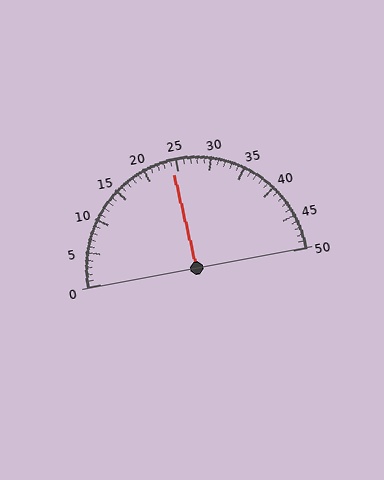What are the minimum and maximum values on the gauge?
The gauge ranges from 0 to 50.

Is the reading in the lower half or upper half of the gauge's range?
The reading is in the lower half of the range (0 to 50).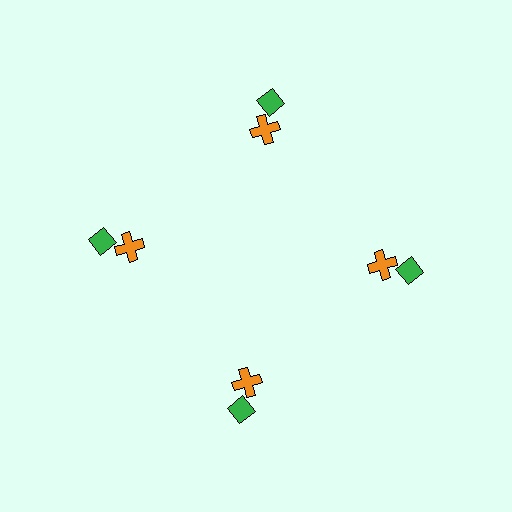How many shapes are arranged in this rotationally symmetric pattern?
There are 8 shapes, arranged in 4 groups of 2.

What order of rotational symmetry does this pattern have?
This pattern has 4-fold rotational symmetry.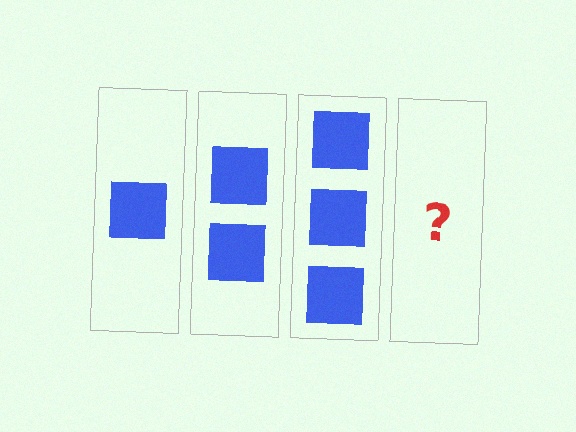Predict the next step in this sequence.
The next step is 4 squares.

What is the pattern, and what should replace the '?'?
The pattern is that each step adds one more square. The '?' should be 4 squares.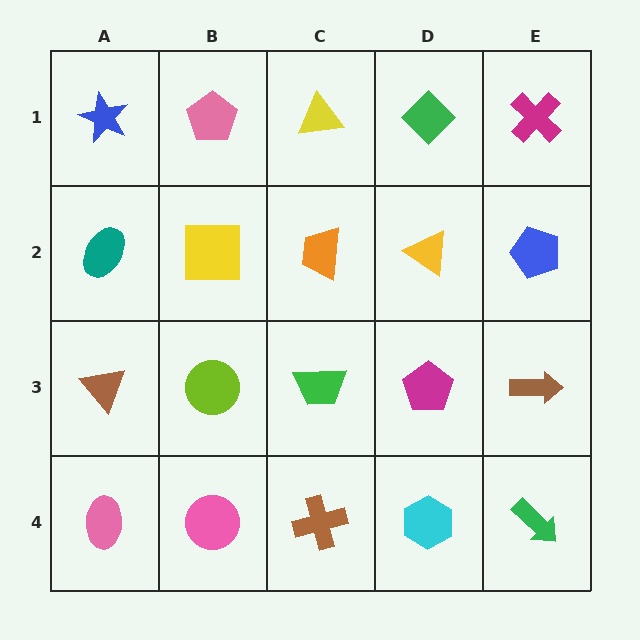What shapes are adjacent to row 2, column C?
A yellow triangle (row 1, column C), a green trapezoid (row 3, column C), a yellow square (row 2, column B), a yellow triangle (row 2, column D).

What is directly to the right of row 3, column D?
A brown arrow.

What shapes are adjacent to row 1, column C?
An orange trapezoid (row 2, column C), a pink pentagon (row 1, column B), a green diamond (row 1, column D).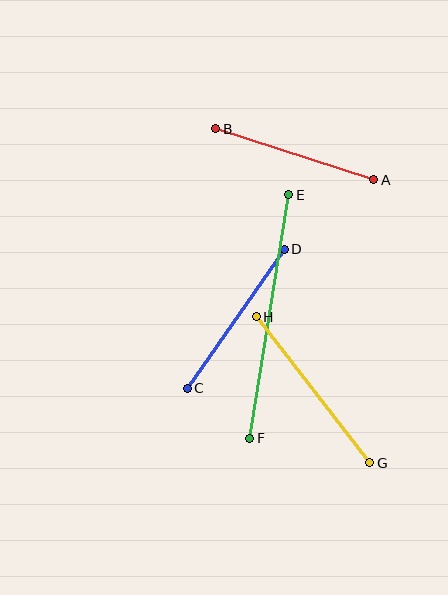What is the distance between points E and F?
The distance is approximately 246 pixels.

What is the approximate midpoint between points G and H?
The midpoint is at approximately (313, 390) pixels.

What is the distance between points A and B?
The distance is approximately 166 pixels.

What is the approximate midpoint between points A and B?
The midpoint is at approximately (295, 154) pixels.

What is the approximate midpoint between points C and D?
The midpoint is at approximately (236, 319) pixels.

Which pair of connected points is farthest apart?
Points E and F are farthest apart.